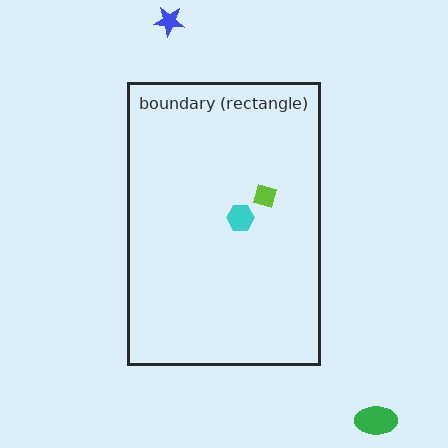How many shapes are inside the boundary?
2 inside, 2 outside.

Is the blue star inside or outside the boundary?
Outside.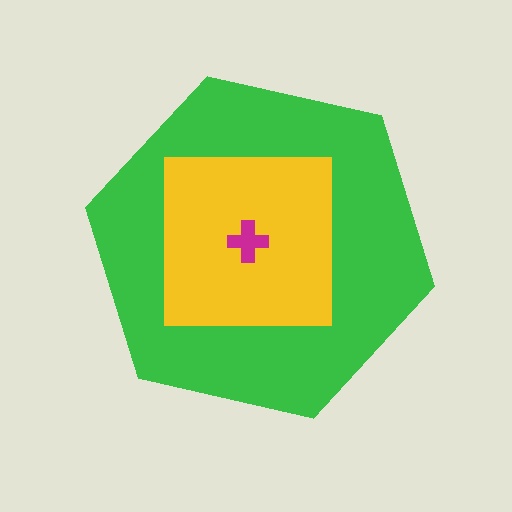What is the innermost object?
The magenta cross.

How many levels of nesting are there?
3.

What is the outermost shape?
The green hexagon.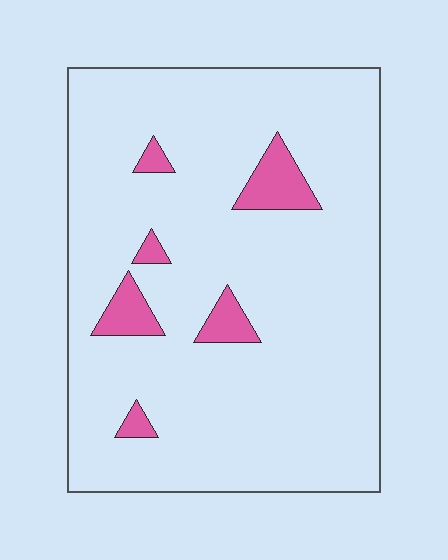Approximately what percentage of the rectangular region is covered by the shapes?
Approximately 10%.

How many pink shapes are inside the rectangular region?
6.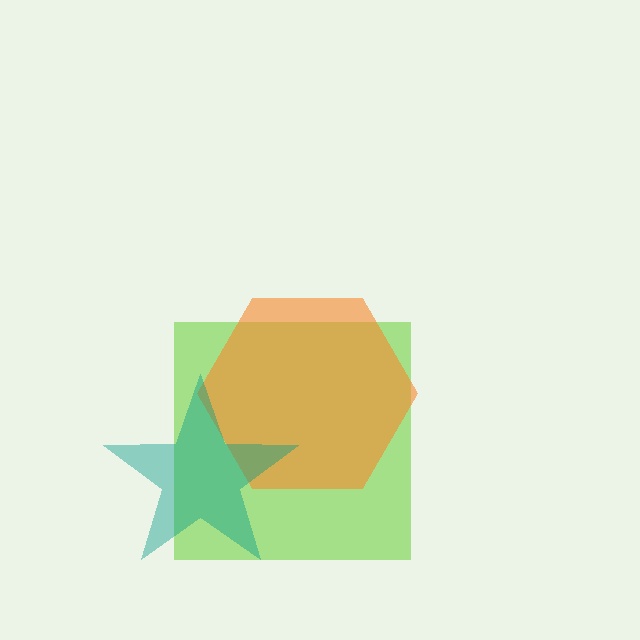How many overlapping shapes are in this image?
There are 3 overlapping shapes in the image.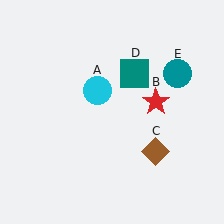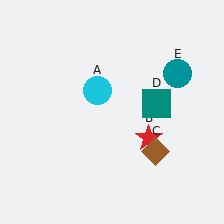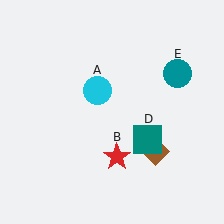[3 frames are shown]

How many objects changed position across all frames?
2 objects changed position: red star (object B), teal square (object D).